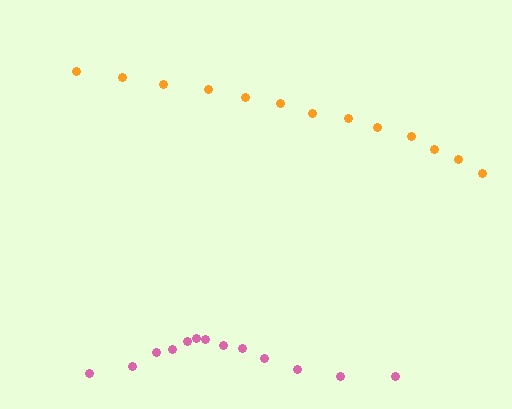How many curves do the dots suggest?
There are 2 distinct paths.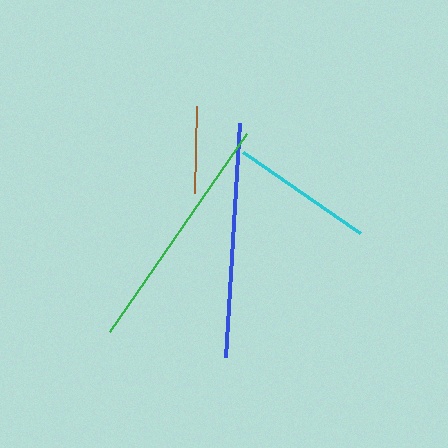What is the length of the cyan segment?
The cyan segment is approximately 142 pixels long.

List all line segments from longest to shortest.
From longest to shortest: green, blue, cyan, brown.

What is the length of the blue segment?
The blue segment is approximately 234 pixels long.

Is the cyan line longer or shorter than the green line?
The green line is longer than the cyan line.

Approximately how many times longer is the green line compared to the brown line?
The green line is approximately 2.7 times the length of the brown line.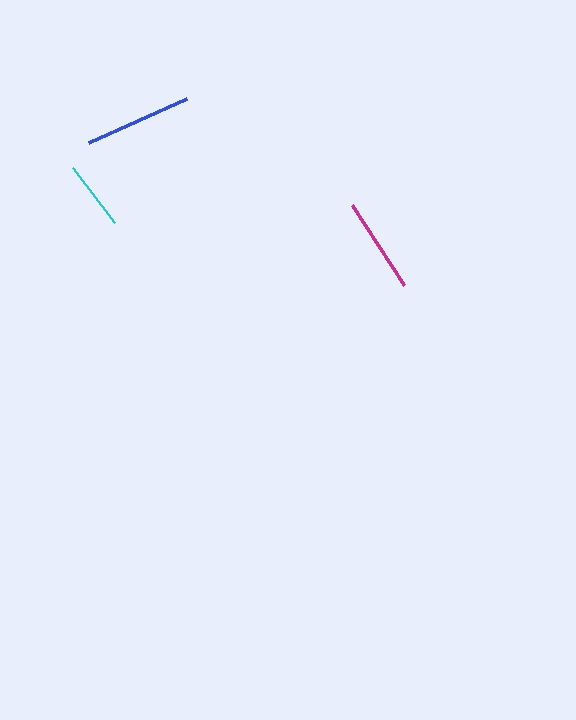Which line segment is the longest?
The blue line is the longest at approximately 106 pixels.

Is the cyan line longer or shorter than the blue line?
The blue line is longer than the cyan line.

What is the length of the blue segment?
The blue segment is approximately 106 pixels long.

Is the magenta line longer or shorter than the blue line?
The blue line is longer than the magenta line.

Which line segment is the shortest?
The cyan line is the shortest at approximately 69 pixels.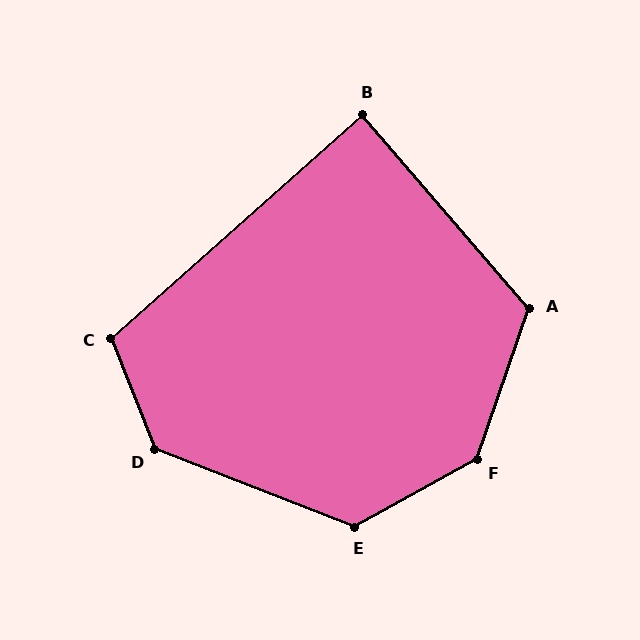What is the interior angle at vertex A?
Approximately 120 degrees (obtuse).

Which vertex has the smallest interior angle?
B, at approximately 89 degrees.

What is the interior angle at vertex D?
Approximately 133 degrees (obtuse).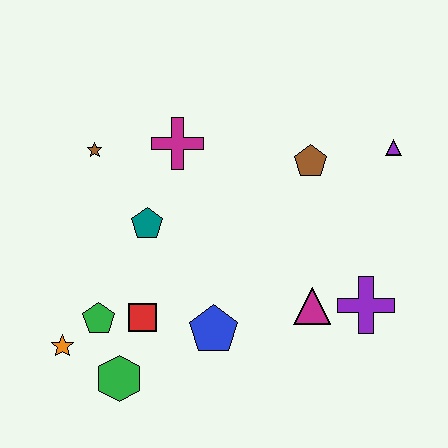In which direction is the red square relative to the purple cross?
The red square is to the left of the purple cross.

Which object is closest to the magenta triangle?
The purple cross is closest to the magenta triangle.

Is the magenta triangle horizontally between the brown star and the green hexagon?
No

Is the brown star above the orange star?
Yes